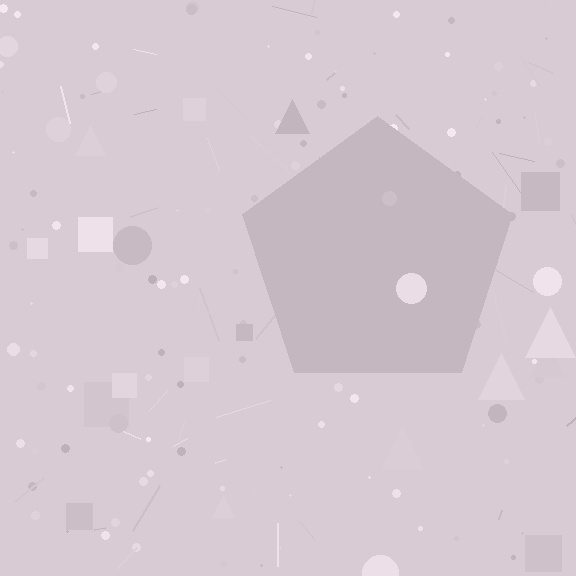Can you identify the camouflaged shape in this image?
The camouflaged shape is a pentagon.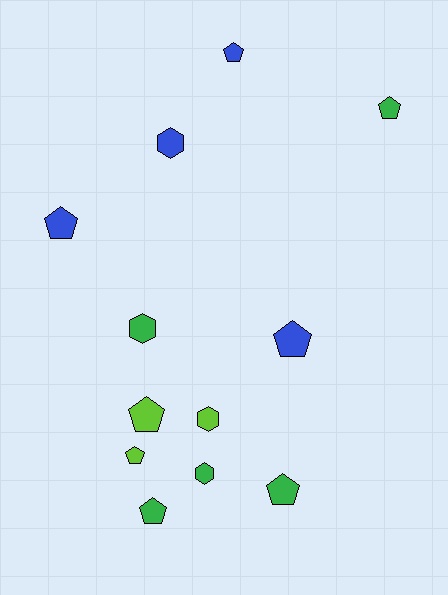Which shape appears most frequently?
Pentagon, with 8 objects.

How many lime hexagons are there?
There is 1 lime hexagon.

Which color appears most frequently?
Green, with 5 objects.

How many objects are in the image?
There are 12 objects.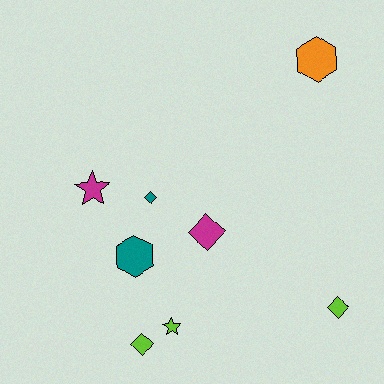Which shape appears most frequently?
Diamond, with 4 objects.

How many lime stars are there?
There is 1 lime star.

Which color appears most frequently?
Lime, with 3 objects.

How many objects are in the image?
There are 8 objects.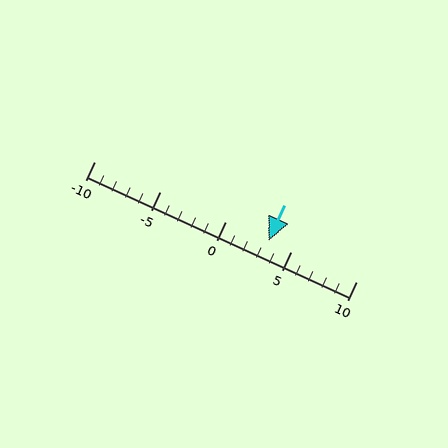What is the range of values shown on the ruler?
The ruler shows values from -10 to 10.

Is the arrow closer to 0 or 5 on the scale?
The arrow is closer to 5.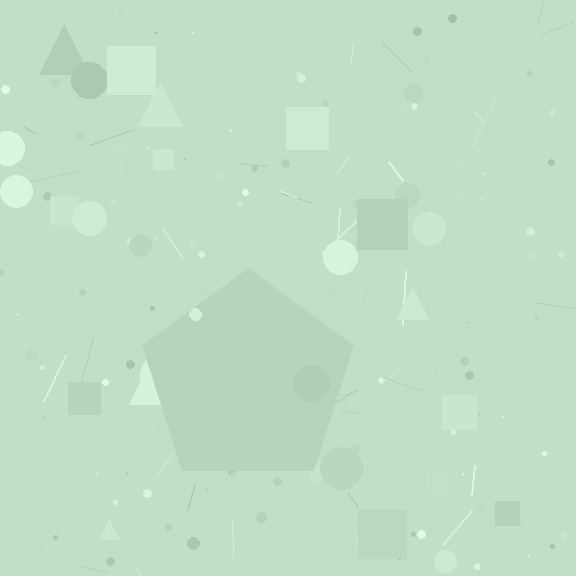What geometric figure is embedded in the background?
A pentagon is embedded in the background.